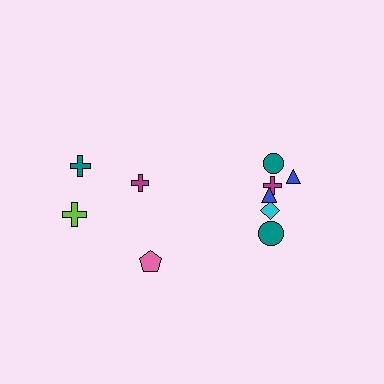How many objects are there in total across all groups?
There are 10 objects.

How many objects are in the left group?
There are 4 objects.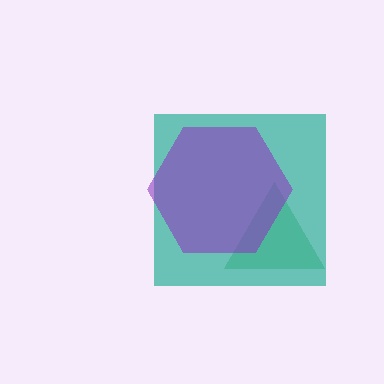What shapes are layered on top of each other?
The layered shapes are: a green triangle, a teal square, a purple hexagon.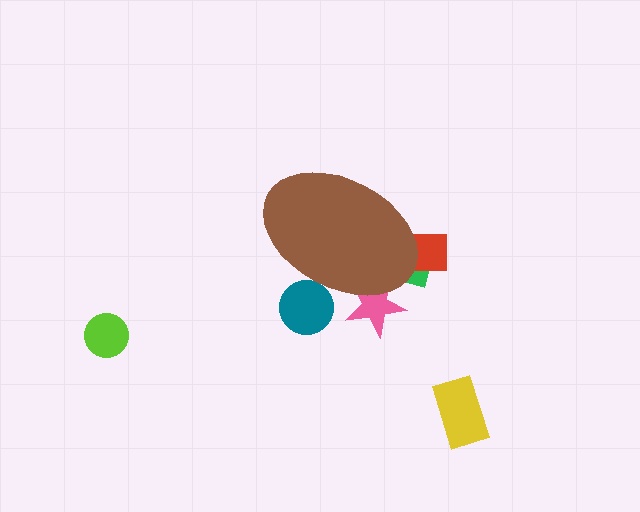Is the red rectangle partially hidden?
Yes, the red rectangle is partially hidden behind the brown ellipse.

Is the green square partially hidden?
Yes, the green square is partially hidden behind the brown ellipse.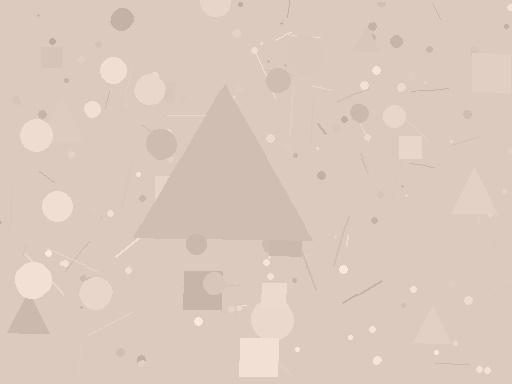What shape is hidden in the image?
A triangle is hidden in the image.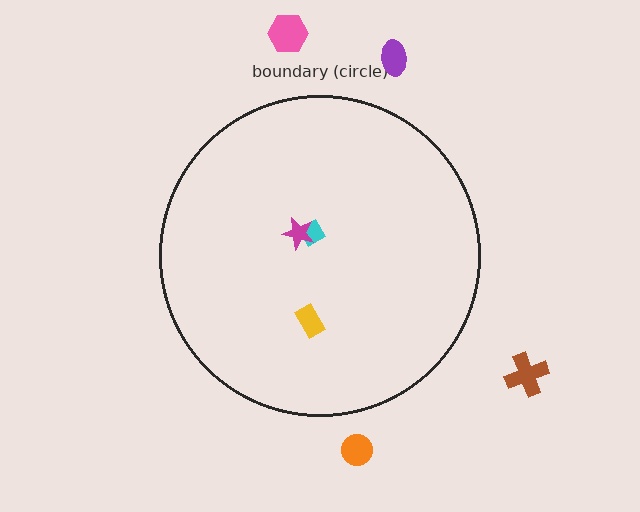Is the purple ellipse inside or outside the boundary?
Outside.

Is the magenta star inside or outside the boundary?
Inside.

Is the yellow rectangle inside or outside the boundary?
Inside.